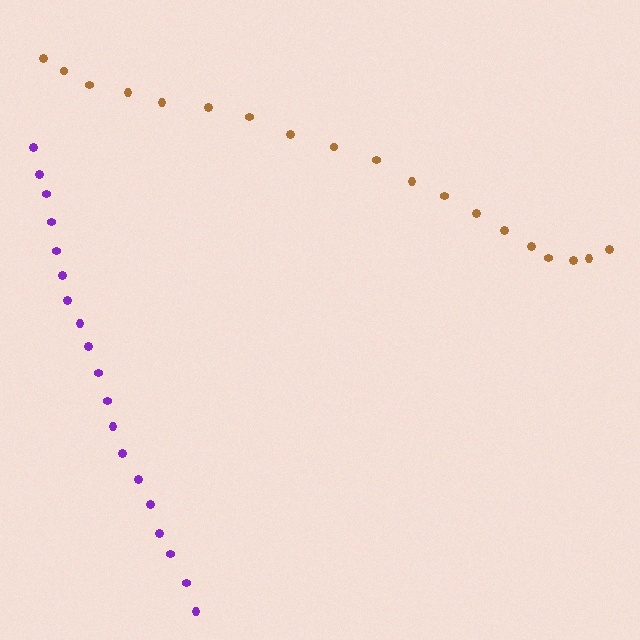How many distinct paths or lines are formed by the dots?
There are 2 distinct paths.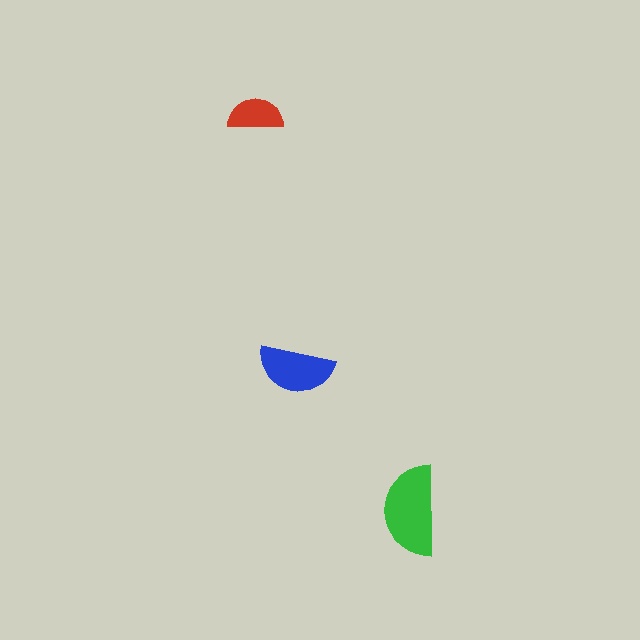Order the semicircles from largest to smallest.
the green one, the blue one, the red one.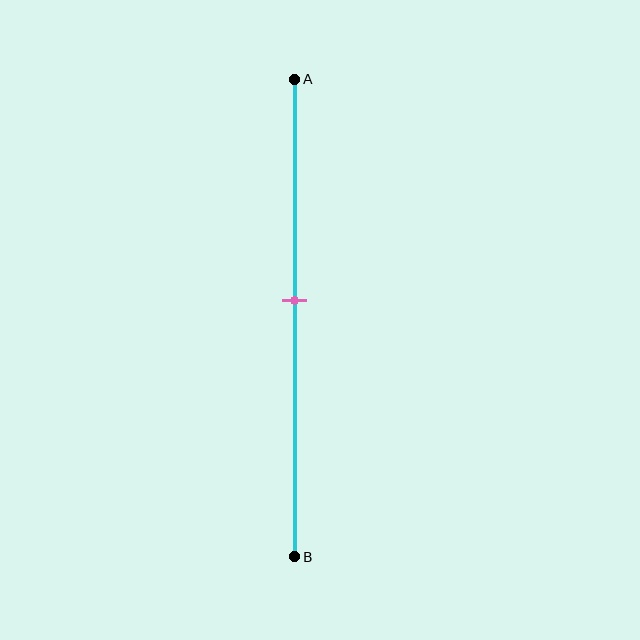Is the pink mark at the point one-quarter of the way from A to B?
No, the mark is at about 45% from A, not at the 25% one-quarter point.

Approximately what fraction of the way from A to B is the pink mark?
The pink mark is approximately 45% of the way from A to B.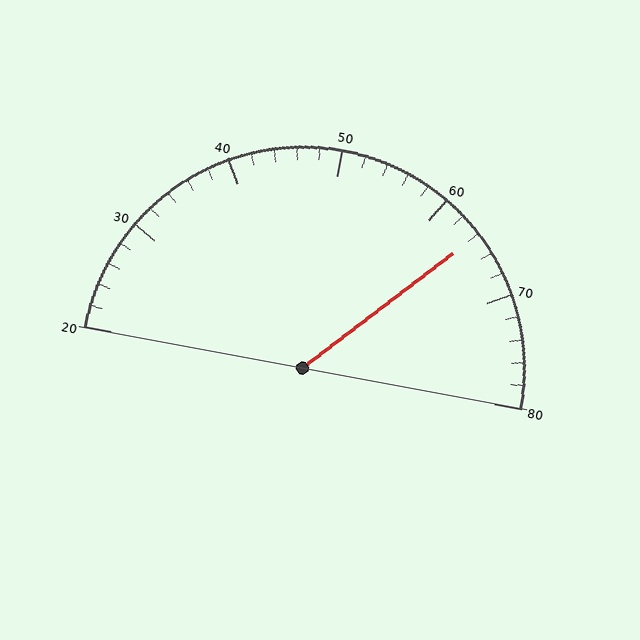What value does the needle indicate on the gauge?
The needle indicates approximately 64.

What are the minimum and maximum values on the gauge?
The gauge ranges from 20 to 80.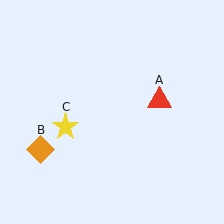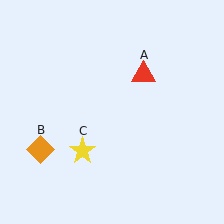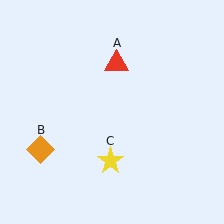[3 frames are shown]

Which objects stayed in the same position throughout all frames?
Orange diamond (object B) remained stationary.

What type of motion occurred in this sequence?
The red triangle (object A), yellow star (object C) rotated counterclockwise around the center of the scene.